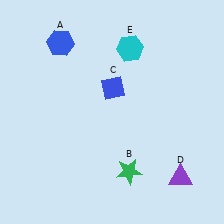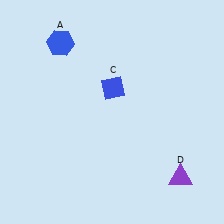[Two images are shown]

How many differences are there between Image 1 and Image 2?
There are 2 differences between the two images.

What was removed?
The green star (B), the cyan hexagon (E) were removed in Image 2.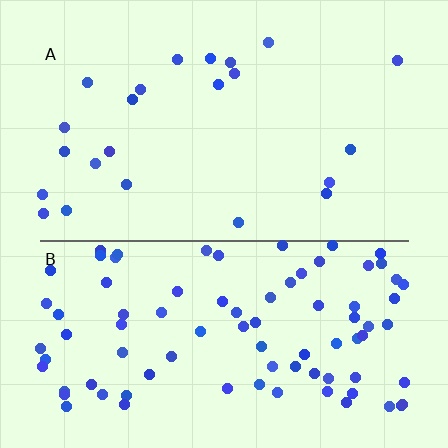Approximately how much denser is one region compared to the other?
Approximately 3.8× — region B over region A.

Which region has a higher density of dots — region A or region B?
B (the bottom).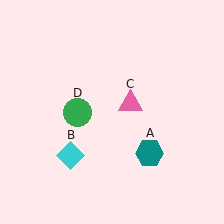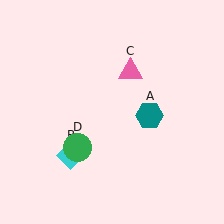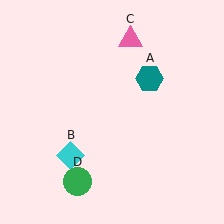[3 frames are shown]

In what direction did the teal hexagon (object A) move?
The teal hexagon (object A) moved up.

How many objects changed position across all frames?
3 objects changed position: teal hexagon (object A), pink triangle (object C), green circle (object D).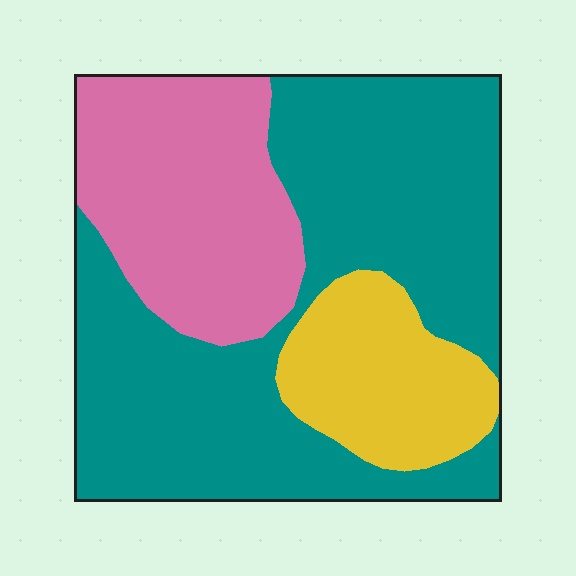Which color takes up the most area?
Teal, at roughly 55%.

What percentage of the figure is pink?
Pink takes up about one quarter (1/4) of the figure.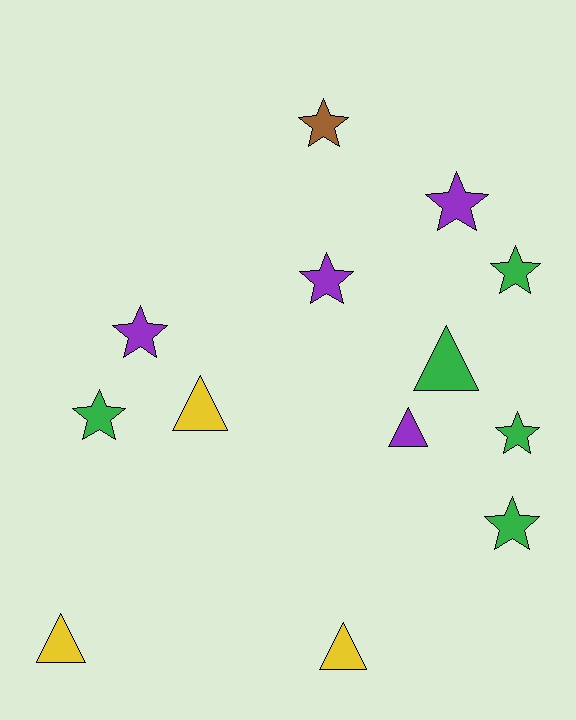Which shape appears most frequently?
Star, with 8 objects.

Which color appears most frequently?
Green, with 5 objects.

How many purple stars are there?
There are 3 purple stars.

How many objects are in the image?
There are 13 objects.